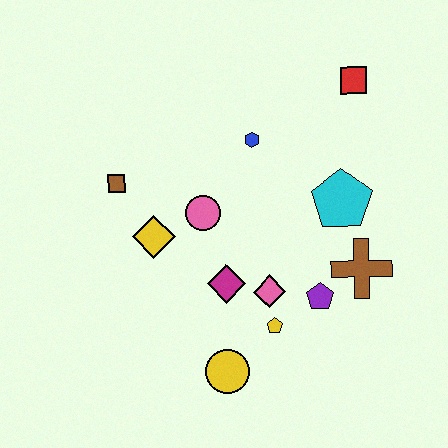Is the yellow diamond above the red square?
No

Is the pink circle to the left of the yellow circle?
Yes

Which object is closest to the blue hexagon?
The pink circle is closest to the blue hexagon.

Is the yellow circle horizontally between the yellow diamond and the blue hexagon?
Yes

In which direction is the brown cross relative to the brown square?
The brown cross is to the right of the brown square.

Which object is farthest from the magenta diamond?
The red square is farthest from the magenta diamond.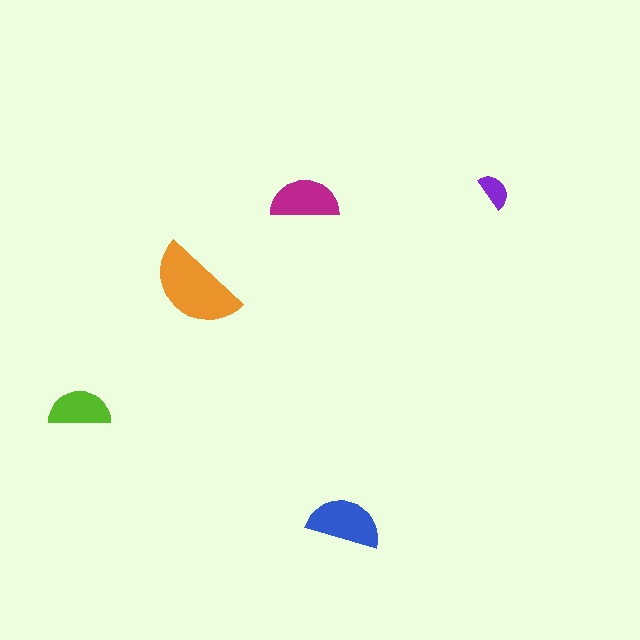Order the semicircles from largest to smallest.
the orange one, the blue one, the magenta one, the lime one, the purple one.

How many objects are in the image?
There are 5 objects in the image.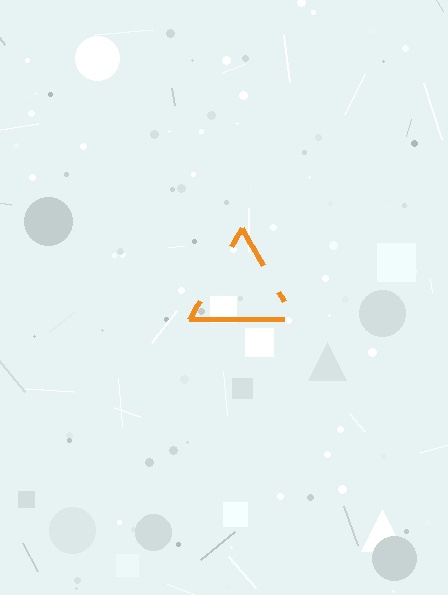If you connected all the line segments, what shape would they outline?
They would outline a triangle.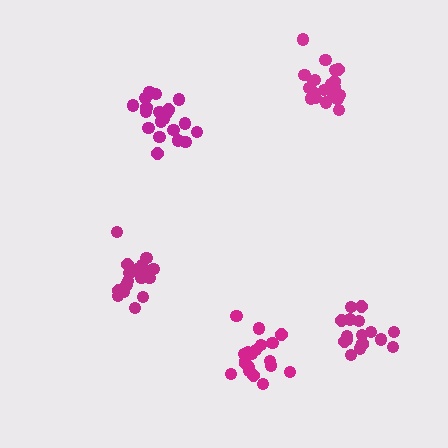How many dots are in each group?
Group 1: 20 dots, Group 2: 21 dots, Group 3: 20 dots, Group 4: 17 dots, Group 5: 21 dots (99 total).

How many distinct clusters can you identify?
There are 5 distinct clusters.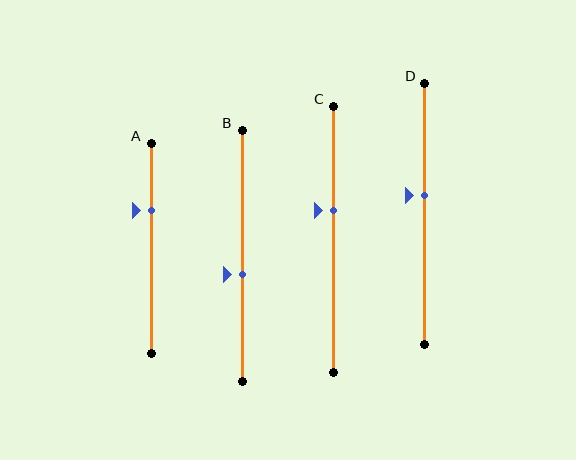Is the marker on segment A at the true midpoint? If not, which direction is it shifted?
No, the marker on segment A is shifted upward by about 18% of the segment length.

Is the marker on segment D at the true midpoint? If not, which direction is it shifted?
No, the marker on segment D is shifted upward by about 7% of the segment length.